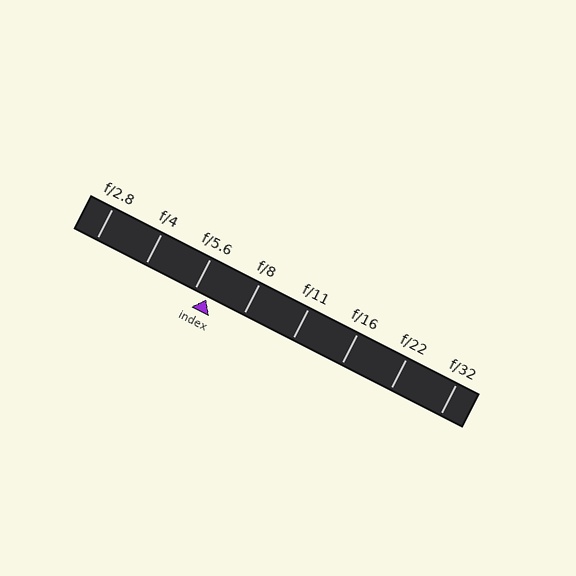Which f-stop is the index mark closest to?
The index mark is closest to f/5.6.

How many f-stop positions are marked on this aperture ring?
There are 8 f-stop positions marked.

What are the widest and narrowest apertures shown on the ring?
The widest aperture shown is f/2.8 and the narrowest is f/32.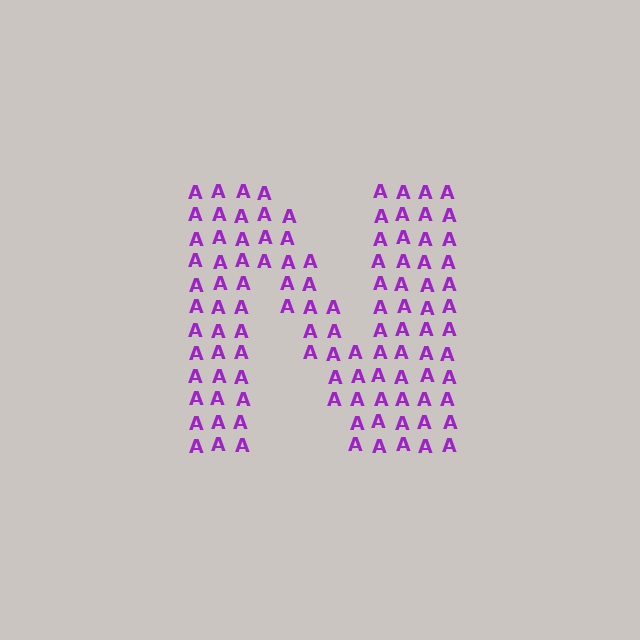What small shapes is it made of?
It is made of small letter A's.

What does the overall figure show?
The overall figure shows the letter N.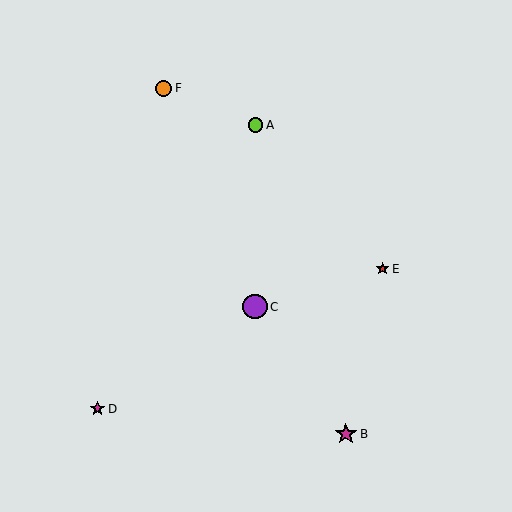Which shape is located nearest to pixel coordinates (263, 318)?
The purple circle (labeled C) at (255, 307) is nearest to that location.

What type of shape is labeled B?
Shape B is a magenta star.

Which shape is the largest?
The purple circle (labeled C) is the largest.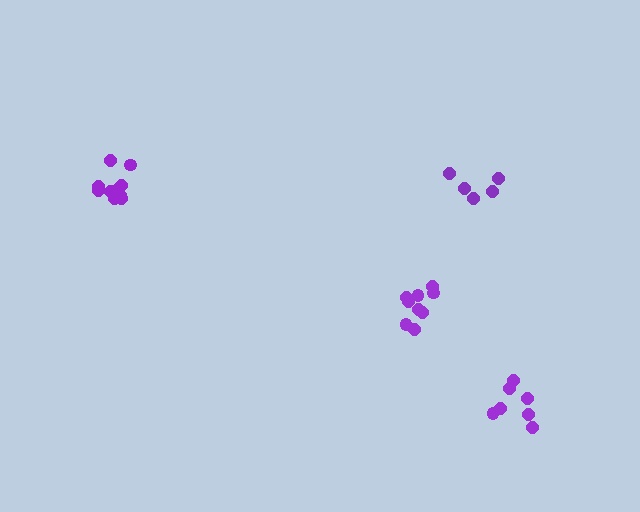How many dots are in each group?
Group 1: 9 dots, Group 2: 7 dots, Group 3: 11 dots, Group 4: 5 dots (32 total).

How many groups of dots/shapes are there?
There are 4 groups.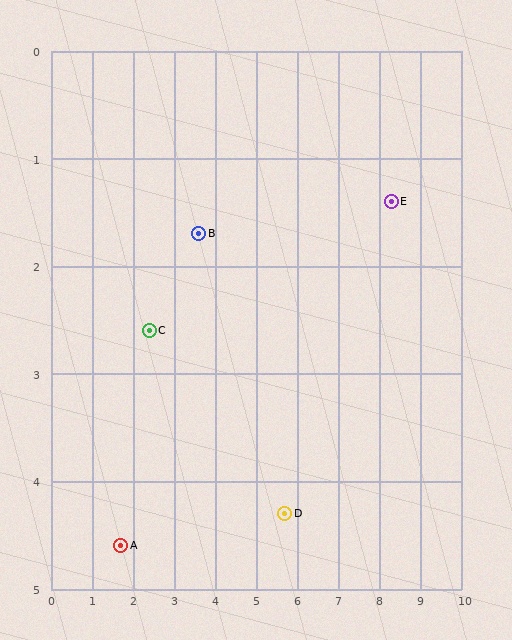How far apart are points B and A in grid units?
Points B and A are about 3.5 grid units apart.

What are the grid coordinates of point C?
Point C is at approximately (2.4, 2.6).